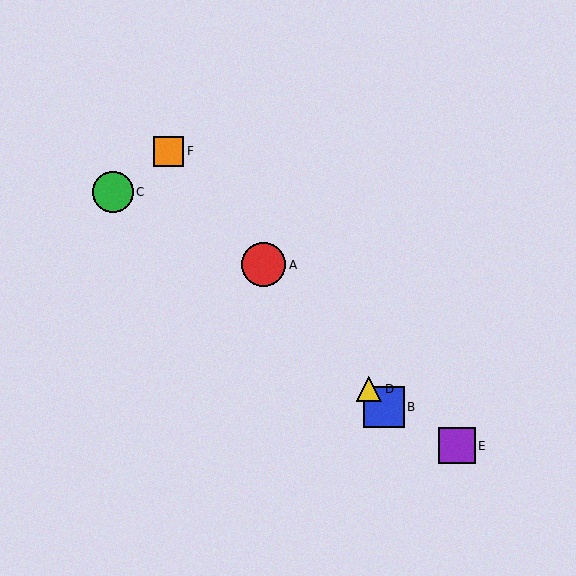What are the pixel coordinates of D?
Object D is at (369, 389).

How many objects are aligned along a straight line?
4 objects (A, B, D, F) are aligned along a straight line.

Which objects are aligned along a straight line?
Objects A, B, D, F are aligned along a straight line.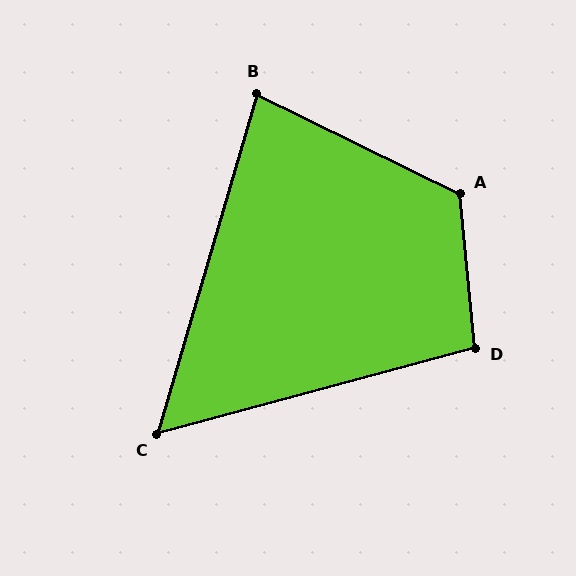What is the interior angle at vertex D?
Approximately 100 degrees (obtuse).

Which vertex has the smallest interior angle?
C, at approximately 58 degrees.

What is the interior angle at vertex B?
Approximately 80 degrees (acute).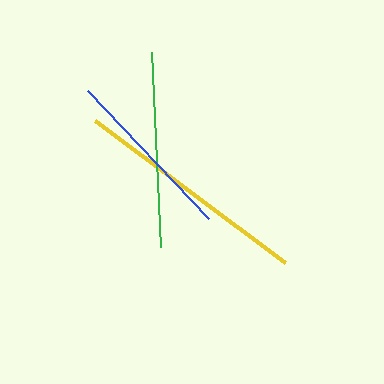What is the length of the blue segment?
The blue segment is approximately 176 pixels long.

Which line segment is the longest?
The yellow line is the longest at approximately 238 pixels.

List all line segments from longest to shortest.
From longest to shortest: yellow, green, blue.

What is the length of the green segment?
The green segment is approximately 196 pixels long.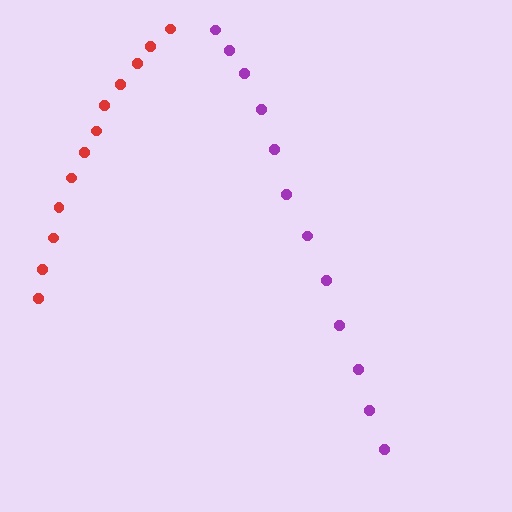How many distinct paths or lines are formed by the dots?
There are 2 distinct paths.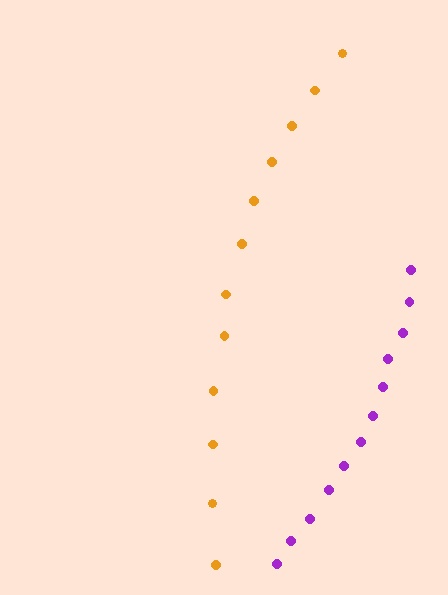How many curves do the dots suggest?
There are 2 distinct paths.